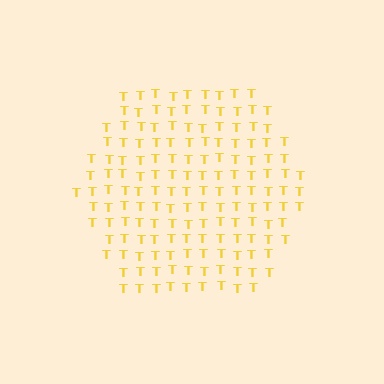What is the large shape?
The large shape is a hexagon.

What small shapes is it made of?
It is made of small letter T's.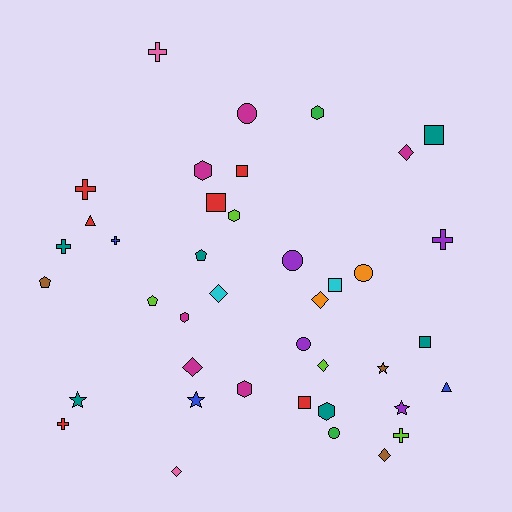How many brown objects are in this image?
There are 3 brown objects.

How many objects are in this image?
There are 40 objects.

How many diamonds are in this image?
There are 7 diamonds.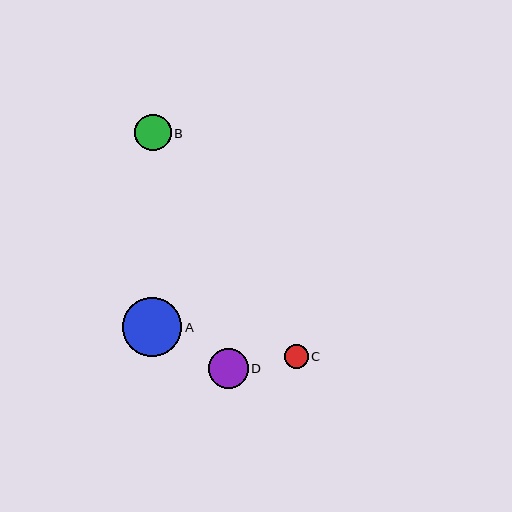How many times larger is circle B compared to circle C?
Circle B is approximately 1.5 times the size of circle C.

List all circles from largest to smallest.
From largest to smallest: A, D, B, C.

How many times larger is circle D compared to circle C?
Circle D is approximately 1.7 times the size of circle C.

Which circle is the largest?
Circle A is the largest with a size of approximately 59 pixels.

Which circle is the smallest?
Circle C is the smallest with a size of approximately 24 pixels.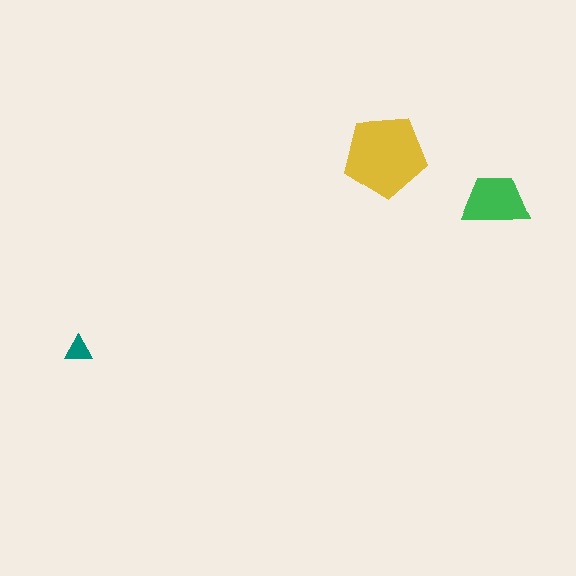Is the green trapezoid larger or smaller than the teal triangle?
Larger.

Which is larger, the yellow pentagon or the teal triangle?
The yellow pentagon.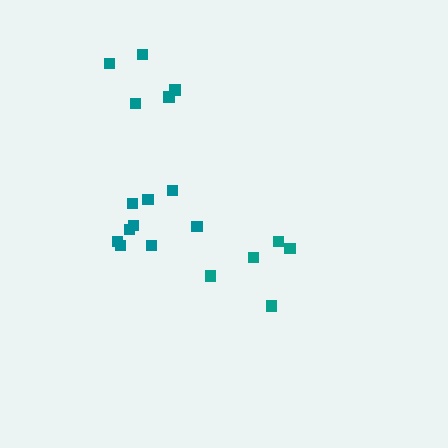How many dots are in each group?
Group 1: 5 dots, Group 2: 5 dots, Group 3: 9 dots (19 total).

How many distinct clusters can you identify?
There are 3 distinct clusters.